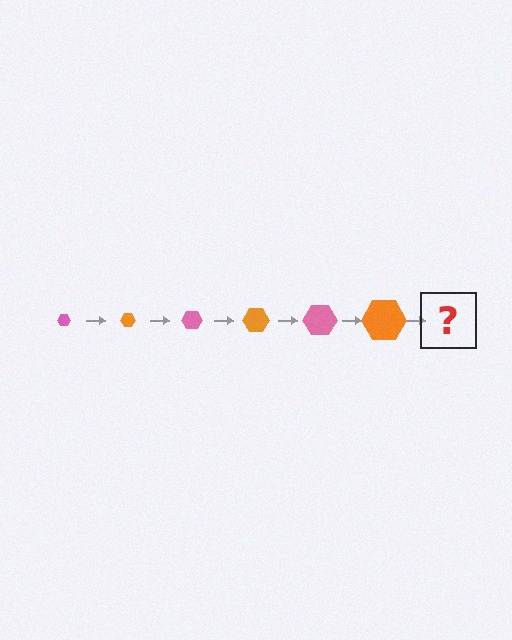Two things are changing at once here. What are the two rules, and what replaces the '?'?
The two rules are that the hexagon grows larger each step and the color cycles through pink and orange. The '?' should be a pink hexagon, larger than the previous one.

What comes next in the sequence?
The next element should be a pink hexagon, larger than the previous one.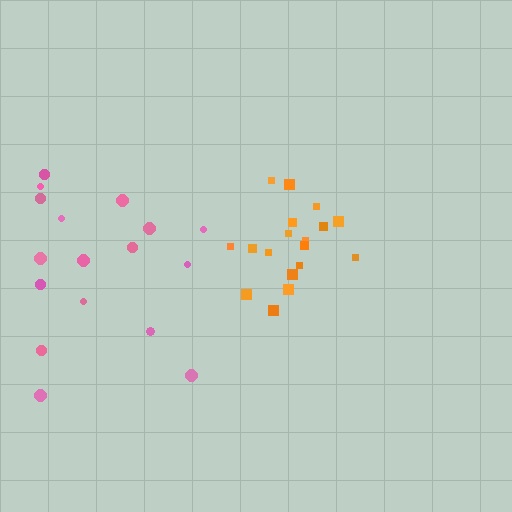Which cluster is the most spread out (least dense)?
Pink.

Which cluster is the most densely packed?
Orange.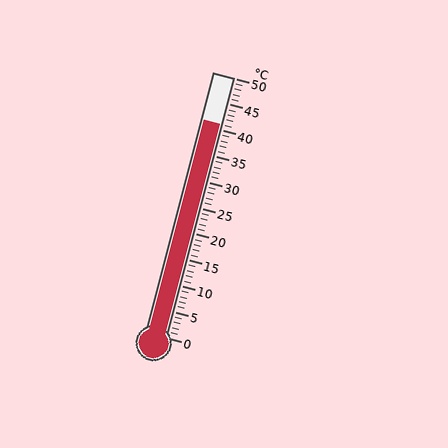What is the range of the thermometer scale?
The thermometer scale ranges from 0°C to 50°C.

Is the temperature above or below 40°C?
The temperature is above 40°C.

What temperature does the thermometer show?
The thermometer shows approximately 41°C.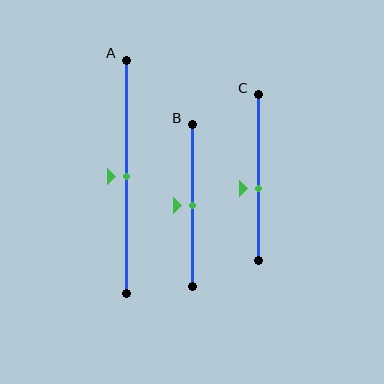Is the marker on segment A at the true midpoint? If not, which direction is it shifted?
Yes, the marker on segment A is at the true midpoint.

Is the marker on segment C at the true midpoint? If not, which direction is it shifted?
No, the marker on segment C is shifted downward by about 7% of the segment length.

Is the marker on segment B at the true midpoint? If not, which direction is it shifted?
Yes, the marker on segment B is at the true midpoint.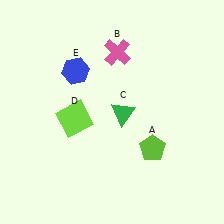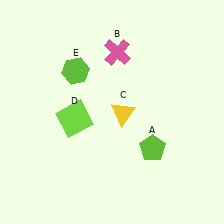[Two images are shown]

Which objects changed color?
C changed from green to yellow. E changed from blue to lime.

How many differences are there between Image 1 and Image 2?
There are 2 differences between the two images.